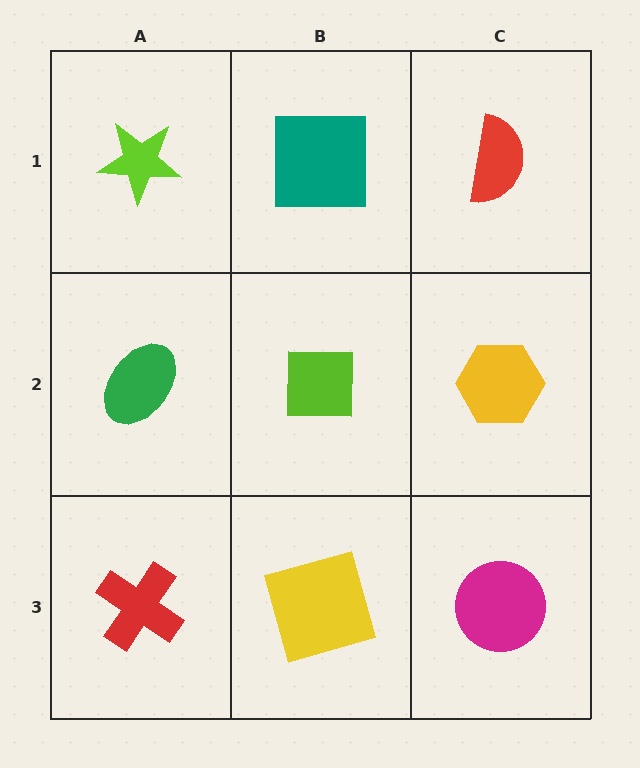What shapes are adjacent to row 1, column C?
A yellow hexagon (row 2, column C), a teal square (row 1, column B).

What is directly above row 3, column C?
A yellow hexagon.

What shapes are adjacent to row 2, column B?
A teal square (row 1, column B), a yellow square (row 3, column B), a green ellipse (row 2, column A), a yellow hexagon (row 2, column C).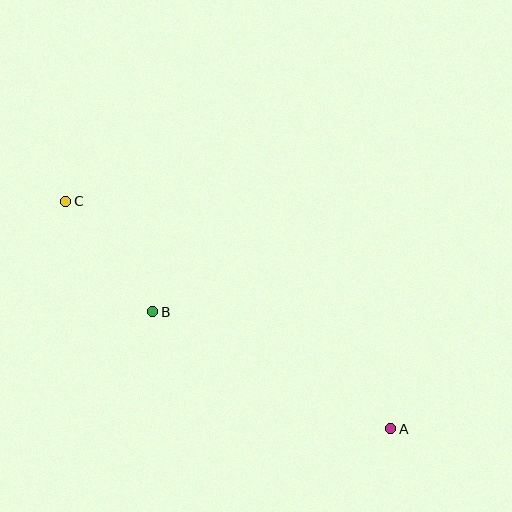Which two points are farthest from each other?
Points A and C are farthest from each other.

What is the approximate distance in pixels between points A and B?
The distance between A and B is approximately 265 pixels.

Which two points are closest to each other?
Points B and C are closest to each other.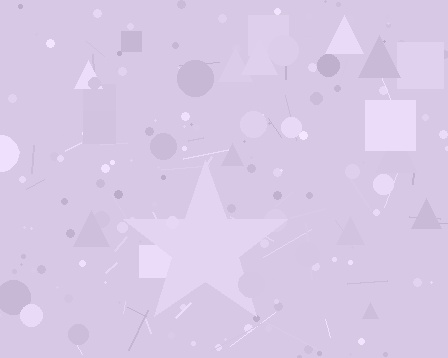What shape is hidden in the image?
A star is hidden in the image.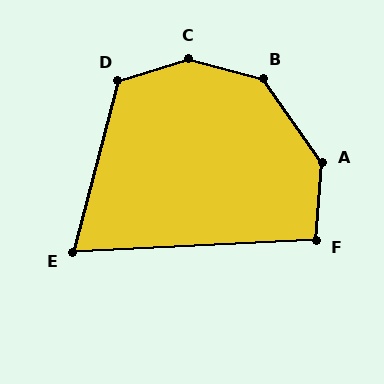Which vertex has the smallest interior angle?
E, at approximately 72 degrees.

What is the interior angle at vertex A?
Approximately 141 degrees (obtuse).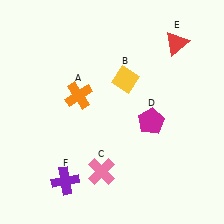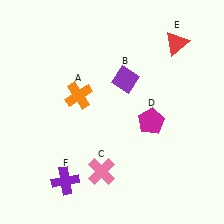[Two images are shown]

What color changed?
The diamond (B) changed from yellow in Image 1 to purple in Image 2.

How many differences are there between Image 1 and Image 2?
There is 1 difference between the two images.